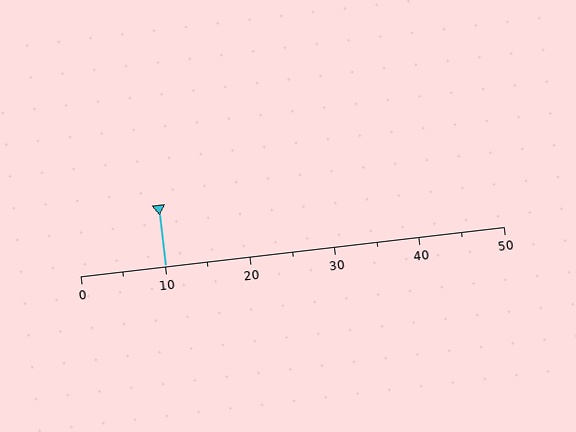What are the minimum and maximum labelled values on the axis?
The axis runs from 0 to 50.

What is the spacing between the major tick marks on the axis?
The major ticks are spaced 10 apart.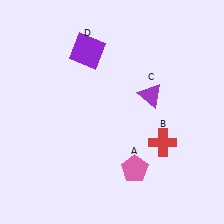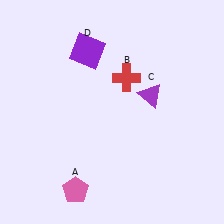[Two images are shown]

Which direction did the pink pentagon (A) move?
The pink pentagon (A) moved left.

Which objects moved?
The objects that moved are: the pink pentagon (A), the red cross (B).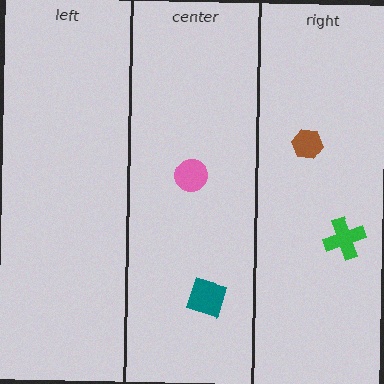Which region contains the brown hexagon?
The right region.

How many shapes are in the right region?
2.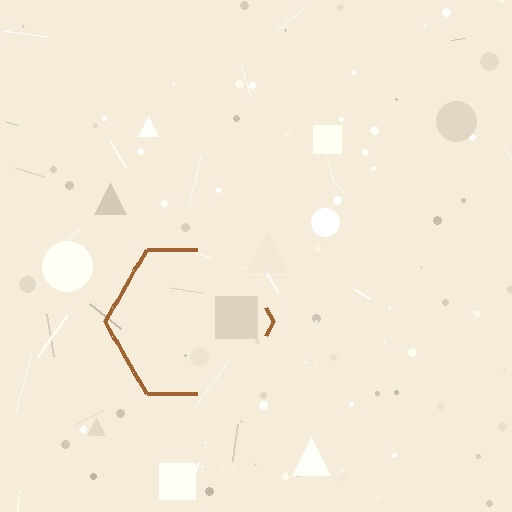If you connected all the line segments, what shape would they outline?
They would outline a hexagon.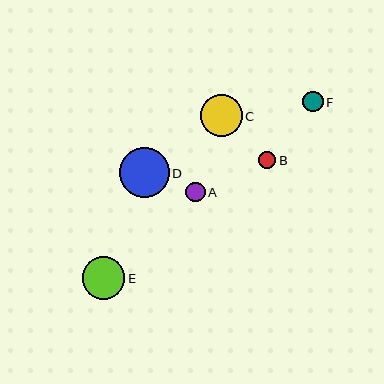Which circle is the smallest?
Circle B is the smallest with a size of approximately 17 pixels.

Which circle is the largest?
Circle D is the largest with a size of approximately 50 pixels.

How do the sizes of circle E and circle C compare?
Circle E and circle C are approximately the same size.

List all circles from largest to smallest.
From largest to smallest: D, E, C, F, A, B.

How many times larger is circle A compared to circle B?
Circle A is approximately 1.2 times the size of circle B.